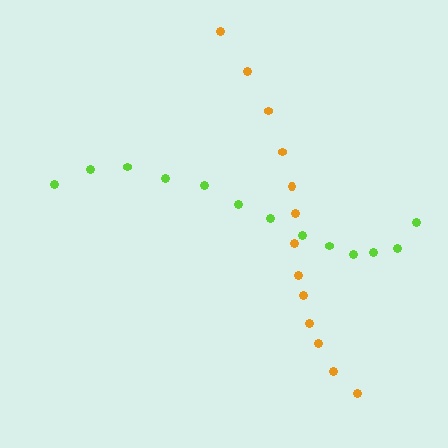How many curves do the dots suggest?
There are 2 distinct paths.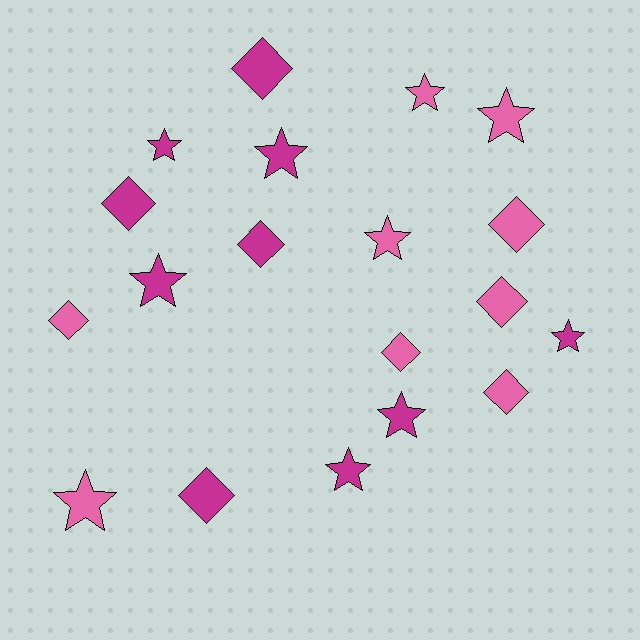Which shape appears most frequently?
Star, with 10 objects.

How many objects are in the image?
There are 19 objects.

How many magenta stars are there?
There are 6 magenta stars.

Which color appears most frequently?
Magenta, with 10 objects.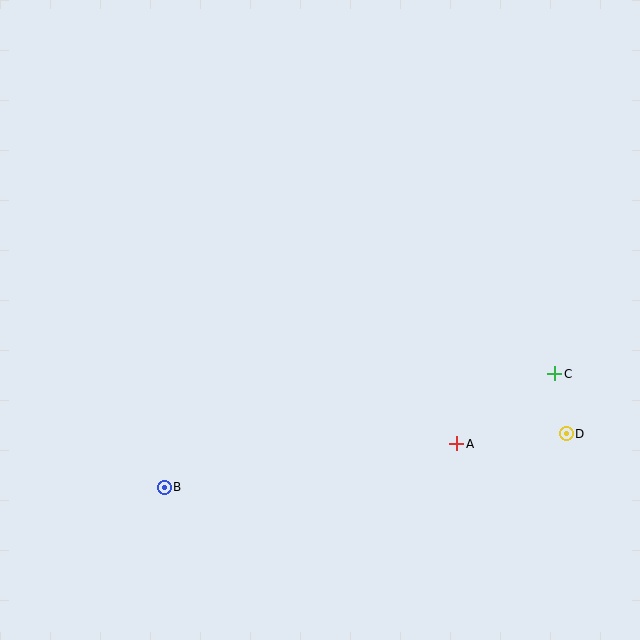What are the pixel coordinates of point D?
Point D is at (566, 434).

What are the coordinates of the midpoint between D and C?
The midpoint between D and C is at (561, 404).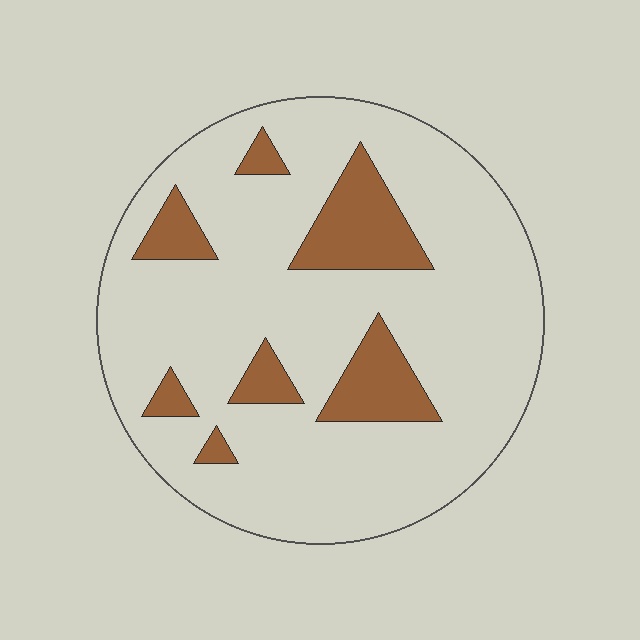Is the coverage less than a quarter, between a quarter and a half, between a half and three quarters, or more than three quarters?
Less than a quarter.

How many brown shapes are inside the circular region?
7.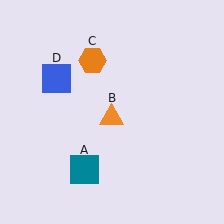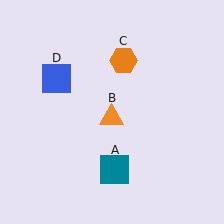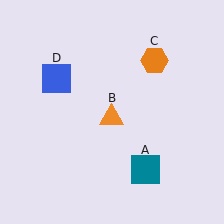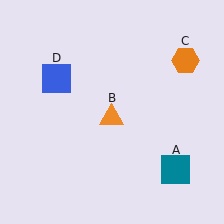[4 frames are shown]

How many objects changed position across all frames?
2 objects changed position: teal square (object A), orange hexagon (object C).